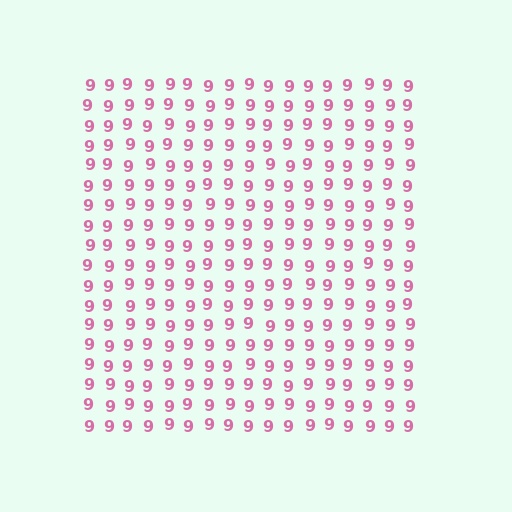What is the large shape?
The large shape is a square.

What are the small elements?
The small elements are digit 9's.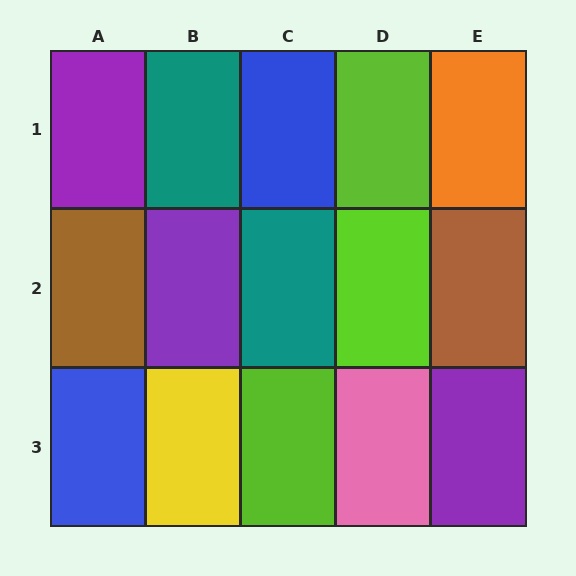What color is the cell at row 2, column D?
Lime.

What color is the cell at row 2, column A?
Brown.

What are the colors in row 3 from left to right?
Blue, yellow, lime, pink, purple.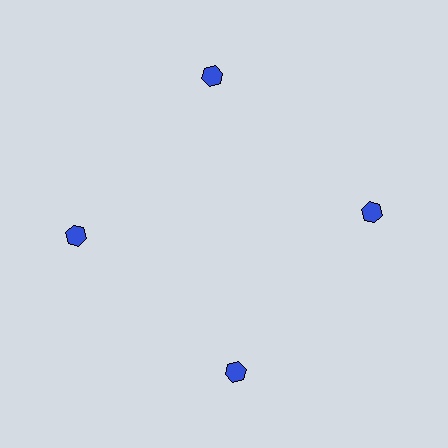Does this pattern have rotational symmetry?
Yes, this pattern has 4-fold rotational symmetry. It looks the same after rotating 90 degrees around the center.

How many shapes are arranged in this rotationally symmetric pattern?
There are 4 shapes, arranged in 4 groups of 1.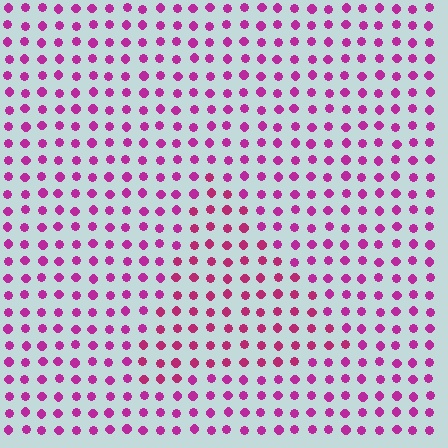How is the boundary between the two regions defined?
The boundary is defined purely by a slight shift in hue (about 18 degrees). Spacing, size, and orientation are identical on both sides.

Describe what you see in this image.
The image is filled with small magenta elements in a uniform arrangement. A triangle-shaped region is visible where the elements are tinted to a slightly different hue, forming a subtle color boundary.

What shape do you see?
I see a triangle.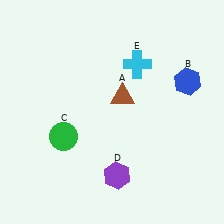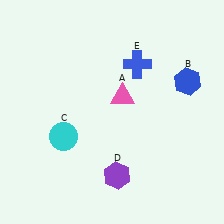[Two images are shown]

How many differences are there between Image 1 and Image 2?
There are 3 differences between the two images.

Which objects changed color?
A changed from brown to pink. C changed from green to cyan. E changed from cyan to blue.